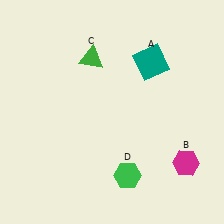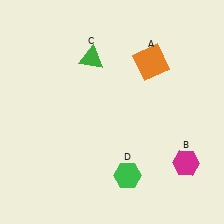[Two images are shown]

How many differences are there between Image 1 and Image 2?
There is 1 difference between the two images.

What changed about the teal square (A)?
In Image 1, A is teal. In Image 2, it changed to orange.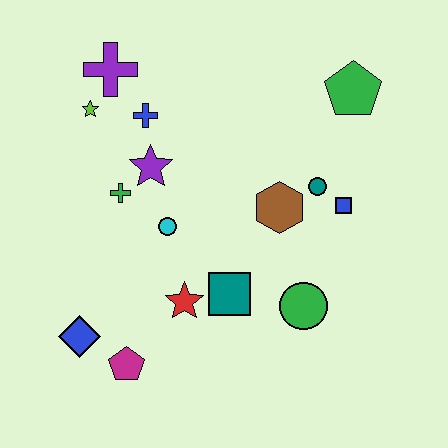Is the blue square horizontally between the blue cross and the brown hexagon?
No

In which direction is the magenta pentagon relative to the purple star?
The magenta pentagon is below the purple star.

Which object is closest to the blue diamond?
The magenta pentagon is closest to the blue diamond.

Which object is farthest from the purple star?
The green pentagon is farthest from the purple star.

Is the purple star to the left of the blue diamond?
No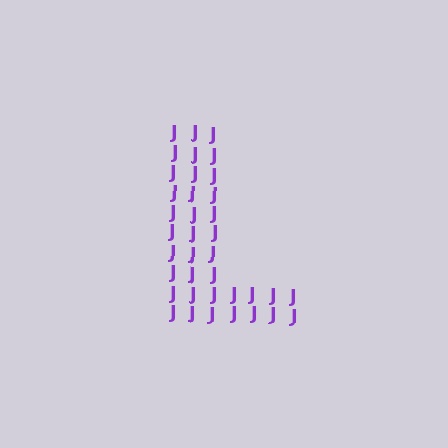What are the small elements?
The small elements are letter J's.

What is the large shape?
The large shape is the letter L.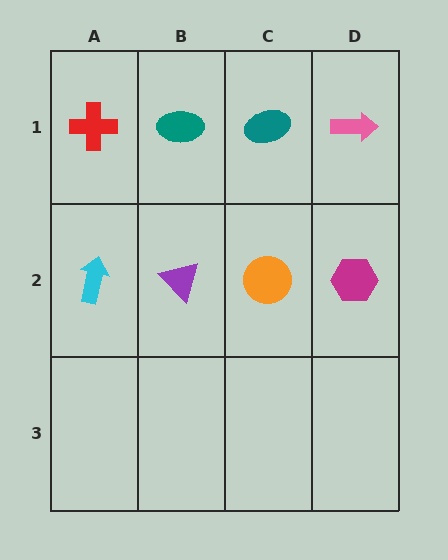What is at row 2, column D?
A magenta hexagon.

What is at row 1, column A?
A red cross.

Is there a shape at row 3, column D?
No, that cell is empty.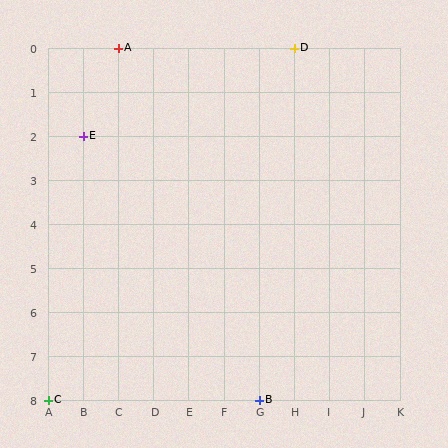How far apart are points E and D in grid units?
Points E and D are 6 columns and 2 rows apart (about 6.3 grid units diagonally).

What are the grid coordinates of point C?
Point C is at grid coordinates (A, 8).